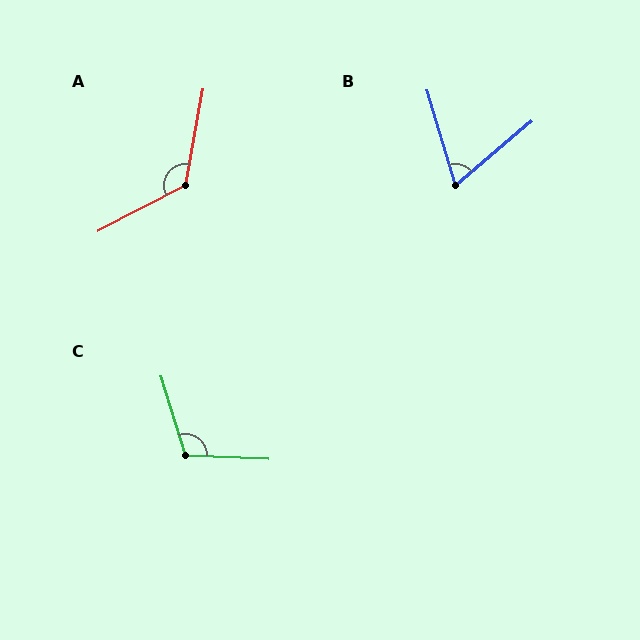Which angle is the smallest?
B, at approximately 66 degrees.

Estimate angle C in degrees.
Approximately 109 degrees.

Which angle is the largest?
A, at approximately 128 degrees.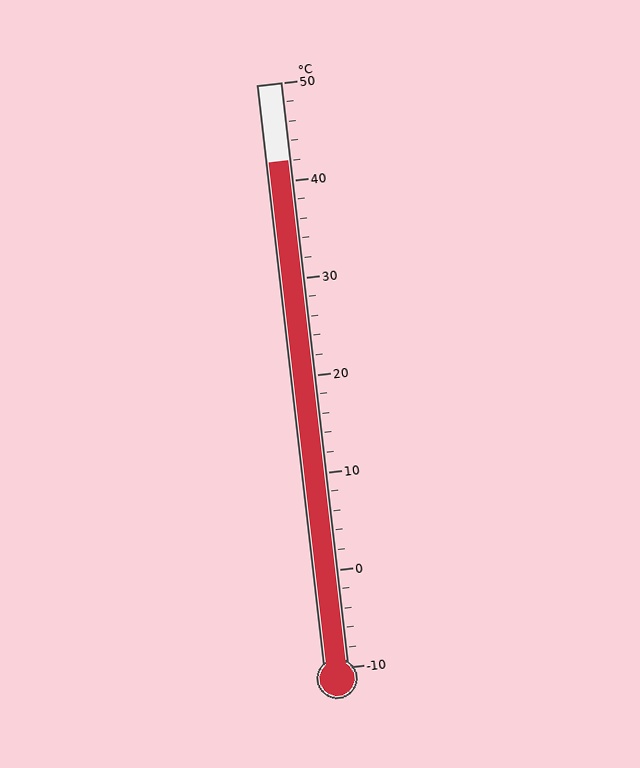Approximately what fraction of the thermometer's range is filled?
The thermometer is filled to approximately 85% of its range.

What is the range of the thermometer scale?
The thermometer scale ranges from -10°C to 50°C.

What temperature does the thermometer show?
The thermometer shows approximately 42°C.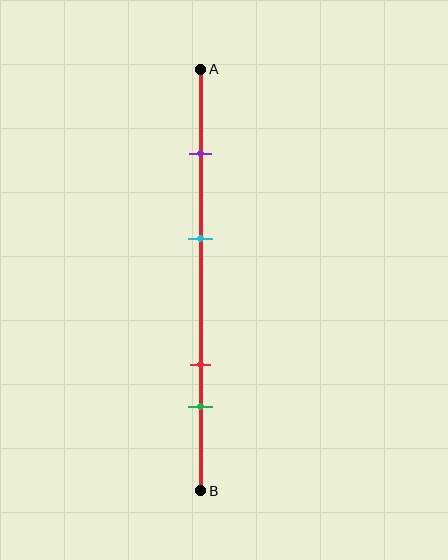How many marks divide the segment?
There are 4 marks dividing the segment.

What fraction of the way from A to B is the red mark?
The red mark is approximately 70% (0.7) of the way from A to B.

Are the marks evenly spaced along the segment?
No, the marks are not evenly spaced.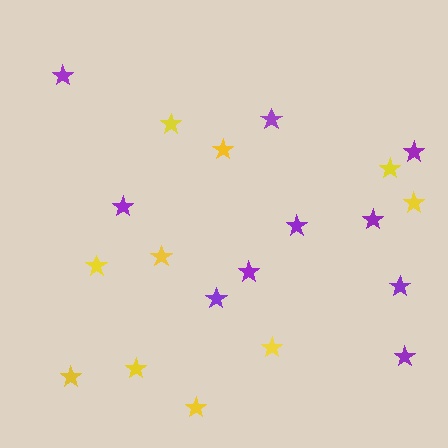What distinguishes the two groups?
There are 2 groups: one group of yellow stars (10) and one group of purple stars (10).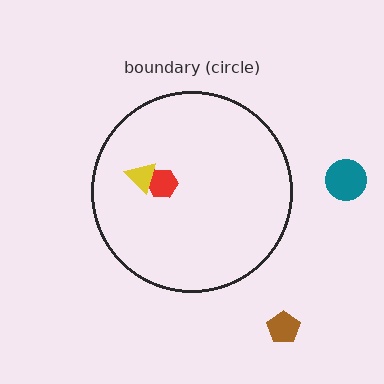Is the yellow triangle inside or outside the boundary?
Inside.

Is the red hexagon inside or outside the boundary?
Inside.